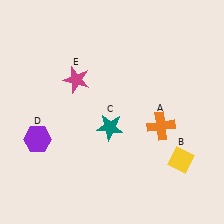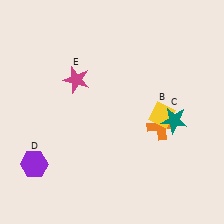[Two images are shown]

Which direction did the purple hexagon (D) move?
The purple hexagon (D) moved down.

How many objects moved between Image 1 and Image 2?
3 objects moved between the two images.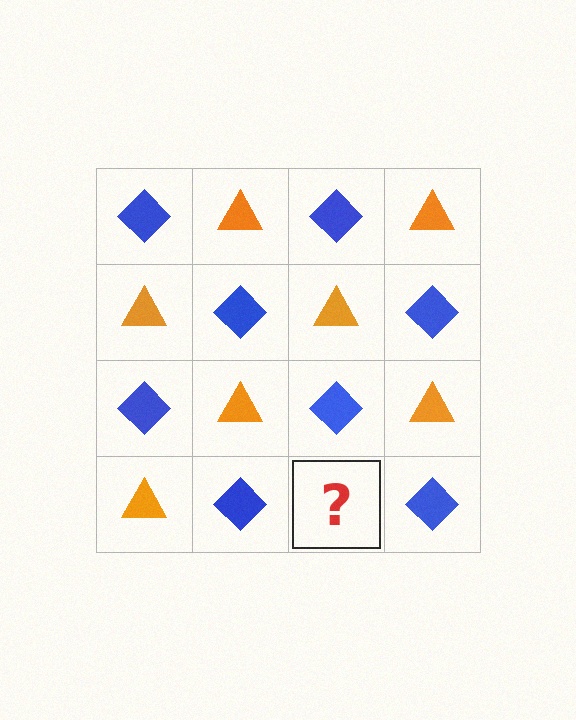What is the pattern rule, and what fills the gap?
The rule is that it alternates blue diamond and orange triangle in a checkerboard pattern. The gap should be filled with an orange triangle.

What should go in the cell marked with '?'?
The missing cell should contain an orange triangle.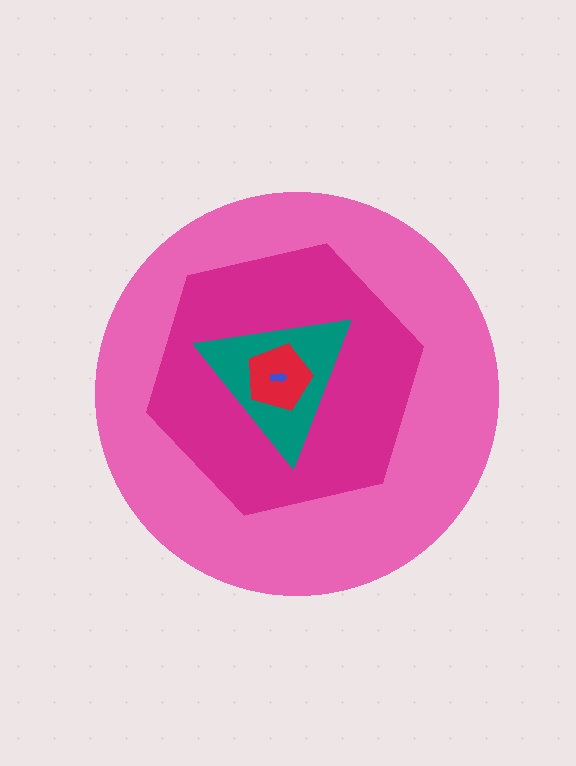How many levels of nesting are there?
5.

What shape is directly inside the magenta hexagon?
The teal triangle.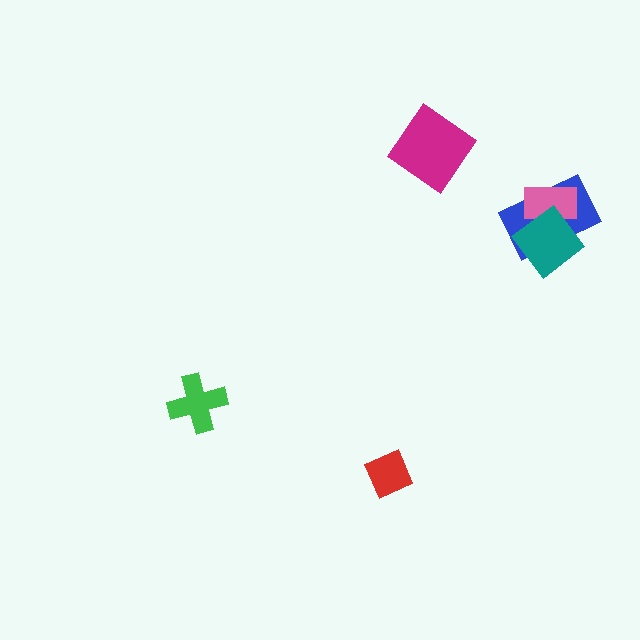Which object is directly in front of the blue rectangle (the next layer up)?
The pink rectangle is directly in front of the blue rectangle.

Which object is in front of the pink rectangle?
The teal diamond is in front of the pink rectangle.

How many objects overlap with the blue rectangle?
2 objects overlap with the blue rectangle.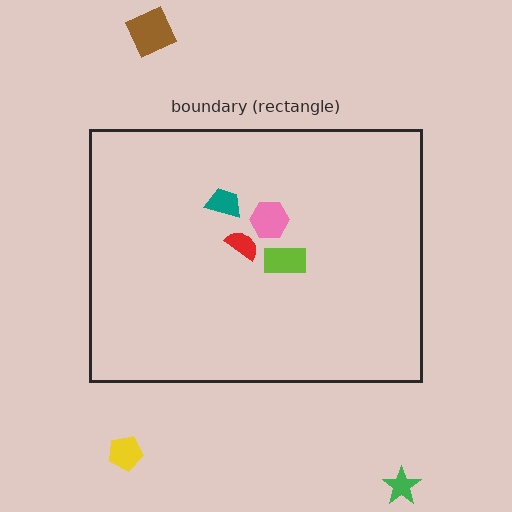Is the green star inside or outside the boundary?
Outside.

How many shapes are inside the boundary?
4 inside, 3 outside.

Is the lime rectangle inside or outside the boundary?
Inside.